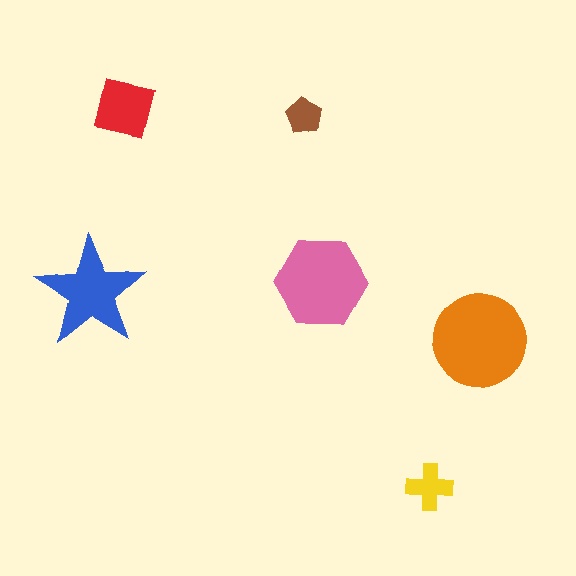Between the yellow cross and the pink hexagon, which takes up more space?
The pink hexagon.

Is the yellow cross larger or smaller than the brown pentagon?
Larger.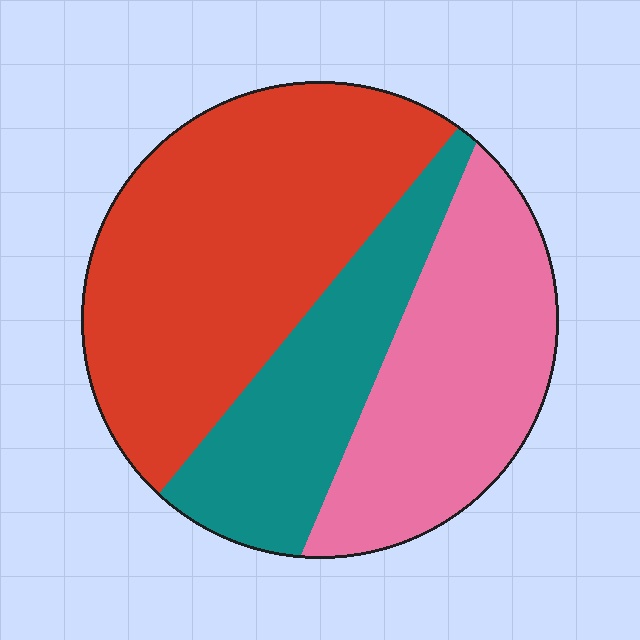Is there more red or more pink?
Red.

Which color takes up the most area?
Red, at roughly 45%.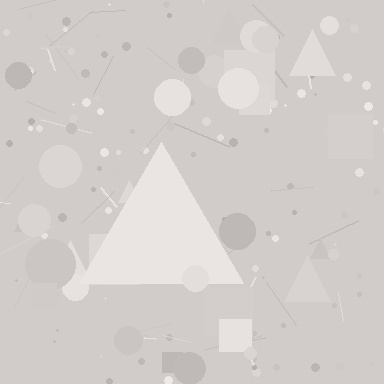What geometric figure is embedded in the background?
A triangle is embedded in the background.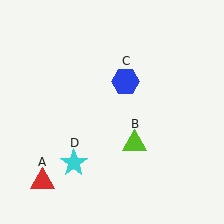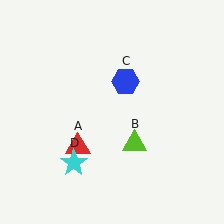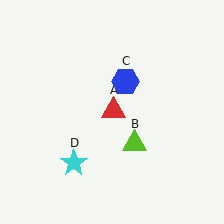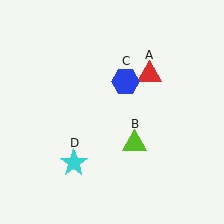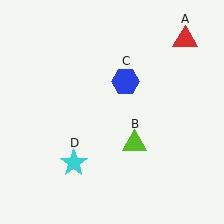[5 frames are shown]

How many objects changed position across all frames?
1 object changed position: red triangle (object A).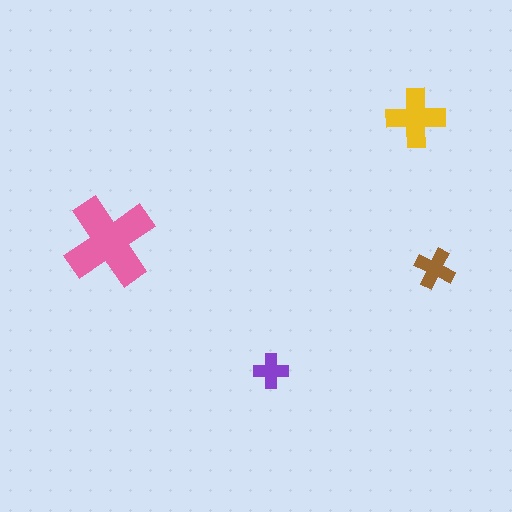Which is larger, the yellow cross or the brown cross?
The yellow one.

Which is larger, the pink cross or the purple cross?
The pink one.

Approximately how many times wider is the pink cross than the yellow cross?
About 1.5 times wider.